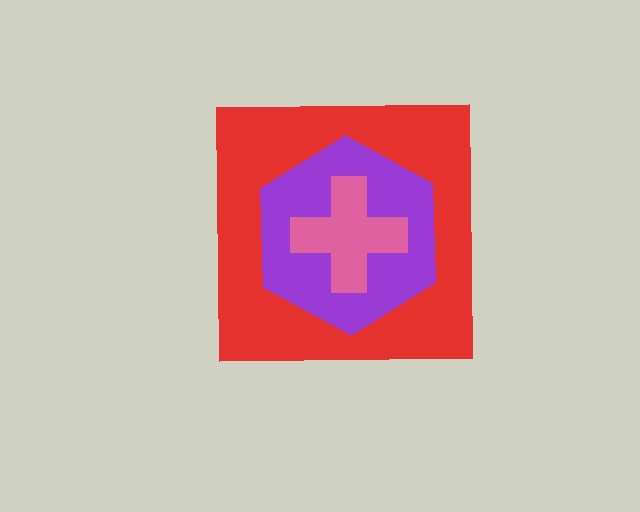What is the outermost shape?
The red square.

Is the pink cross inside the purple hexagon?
Yes.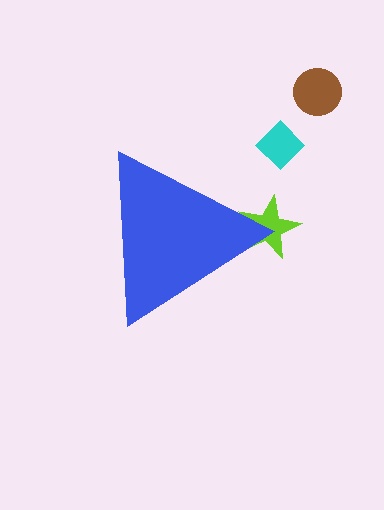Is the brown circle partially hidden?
No, the brown circle is fully visible.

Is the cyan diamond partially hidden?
No, the cyan diamond is fully visible.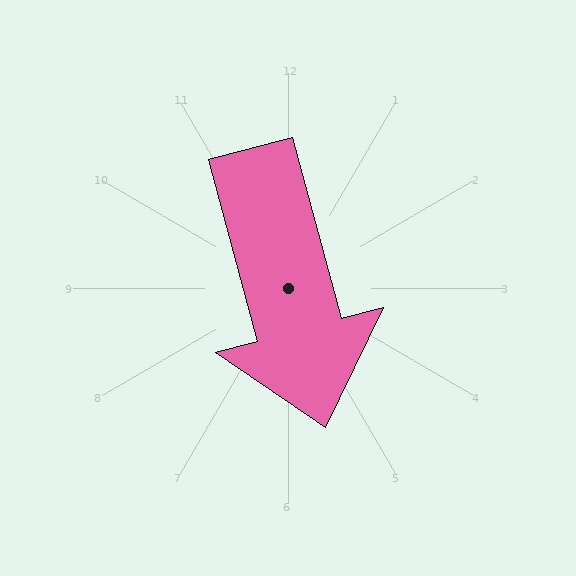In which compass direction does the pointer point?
South.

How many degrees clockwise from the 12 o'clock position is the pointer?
Approximately 165 degrees.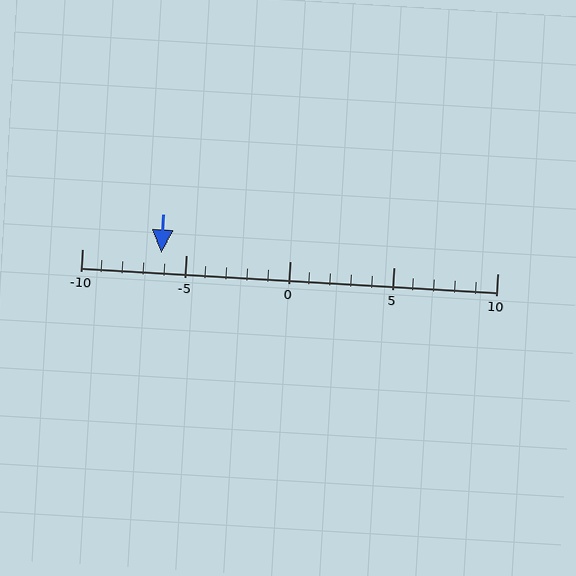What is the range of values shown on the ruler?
The ruler shows values from -10 to 10.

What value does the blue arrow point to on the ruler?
The blue arrow points to approximately -6.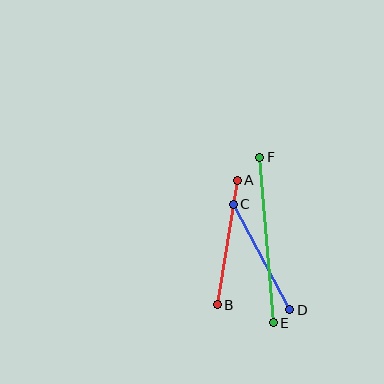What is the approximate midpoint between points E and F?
The midpoint is at approximately (266, 240) pixels.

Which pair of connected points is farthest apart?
Points E and F are farthest apart.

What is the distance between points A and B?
The distance is approximately 126 pixels.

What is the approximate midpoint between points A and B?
The midpoint is at approximately (227, 242) pixels.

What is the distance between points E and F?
The distance is approximately 166 pixels.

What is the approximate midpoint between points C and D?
The midpoint is at approximately (261, 257) pixels.